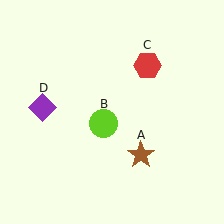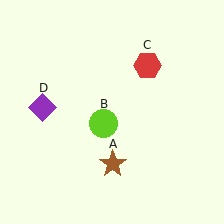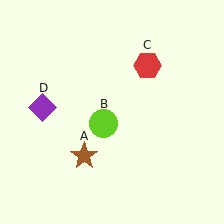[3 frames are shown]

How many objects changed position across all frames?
1 object changed position: brown star (object A).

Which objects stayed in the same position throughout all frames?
Lime circle (object B) and red hexagon (object C) and purple diamond (object D) remained stationary.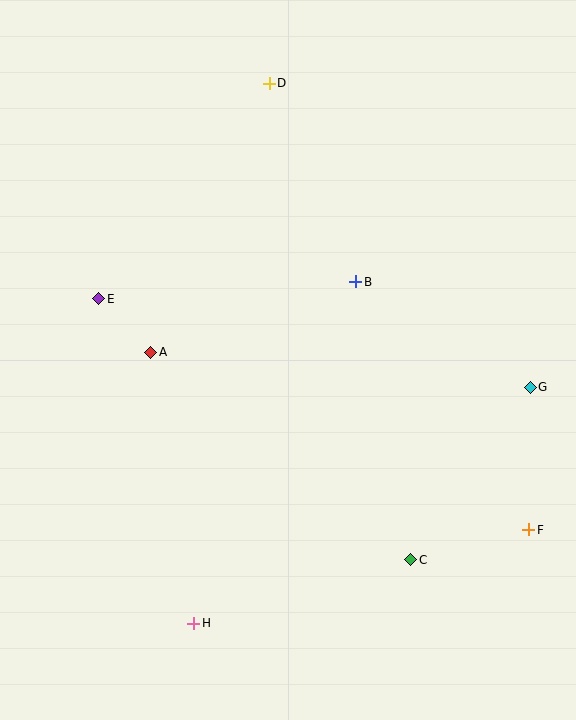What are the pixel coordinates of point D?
Point D is at (269, 83).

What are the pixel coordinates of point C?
Point C is at (411, 560).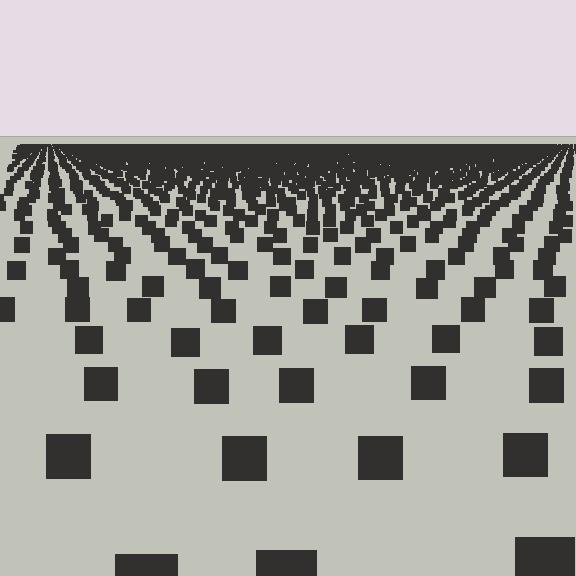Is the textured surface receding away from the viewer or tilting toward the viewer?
The surface is receding away from the viewer. Texture elements get smaller and denser toward the top.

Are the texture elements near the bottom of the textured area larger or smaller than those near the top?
Larger. Near the bottom, elements are closer to the viewer and appear at a bigger on-screen size.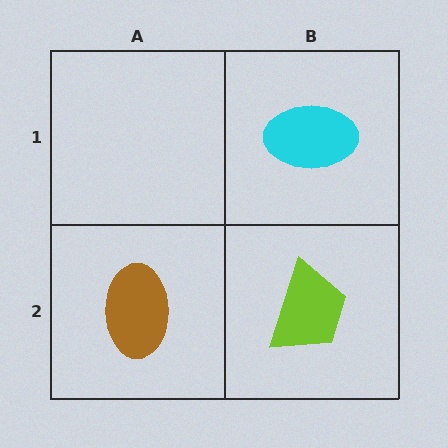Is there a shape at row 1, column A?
No, that cell is empty.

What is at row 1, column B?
A cyan ellipse.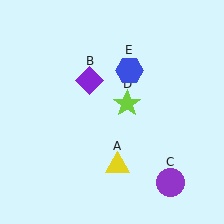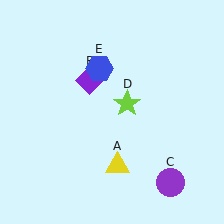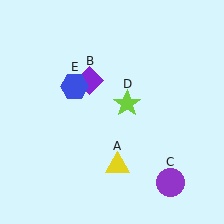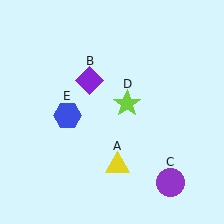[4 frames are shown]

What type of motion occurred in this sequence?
The blue hexagon (object E) rotated counterclockwise around the center of the scene.